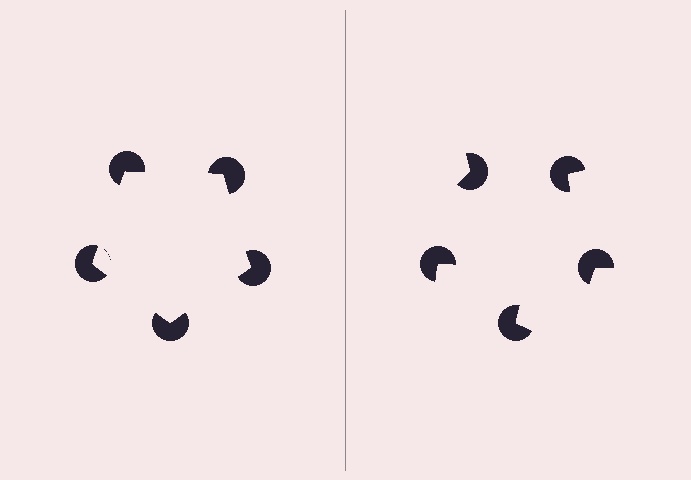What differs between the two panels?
The pac-man discs are positioned identically on both sides; only the wedge orientations differ. On the left they align to a pentagon; on the right they are misaligned.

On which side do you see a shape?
An illusory pentagon appears on the left side. On the right side the wedge cuts are rotated, so no coherent shape forms.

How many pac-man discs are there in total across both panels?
10 — 5 on each side.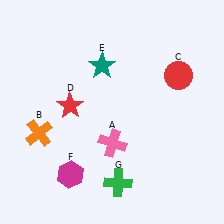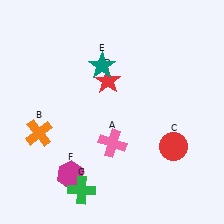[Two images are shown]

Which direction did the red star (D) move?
The red star (D) moved right.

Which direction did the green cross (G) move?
The green cross (G) moved left.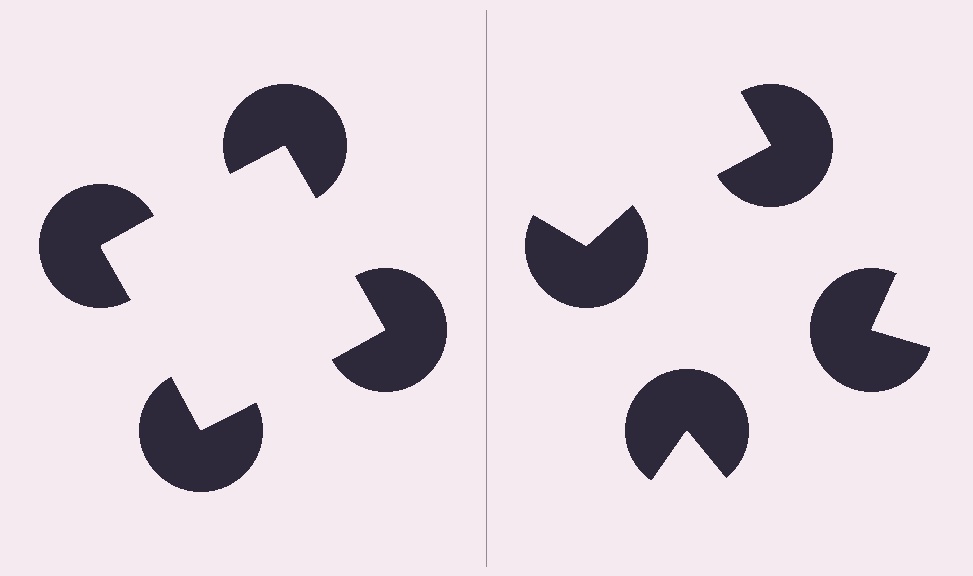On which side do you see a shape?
An illusory square appears on the left side. On the right side the wedge cuts are rotated, so no coherent shape forms.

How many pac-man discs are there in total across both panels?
8 — 4 on each side.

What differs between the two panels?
The pac-man discs are positioned identically on both sides; only the wedge orientations differ. On the left they align to a square; on the right they are misaligned.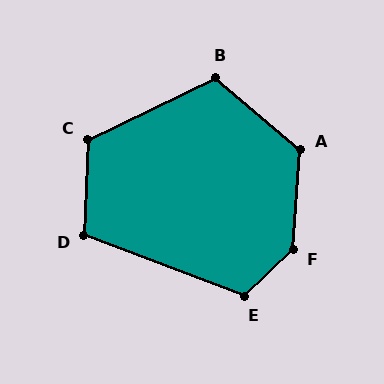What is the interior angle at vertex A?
Approximately 126 degrees (obtuse).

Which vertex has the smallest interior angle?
D, at approximately 108 degrees.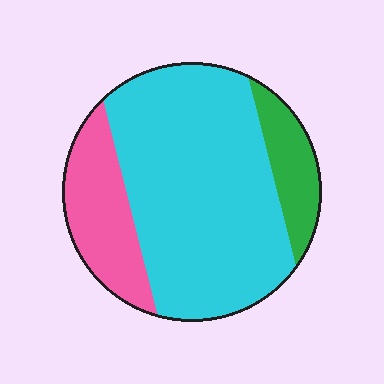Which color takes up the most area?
Cyan, at roughly 65%.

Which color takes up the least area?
Green, at roughly 10%.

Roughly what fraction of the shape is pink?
Pink covers around 20% of the shape.